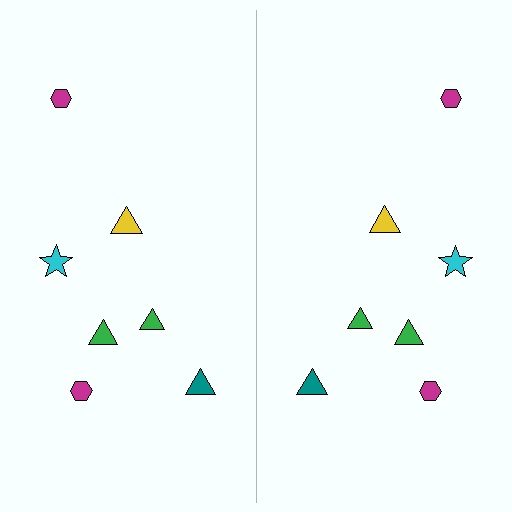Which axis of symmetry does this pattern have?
The pattern has a vertical axis of symmetry running through the center of the image.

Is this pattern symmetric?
Yes, this pattern has bilateral (reflection) symmetry.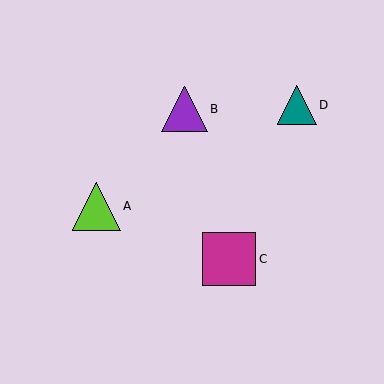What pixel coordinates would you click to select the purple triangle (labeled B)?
Click at (184, 109) to select the purple triangle B.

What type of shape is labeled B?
Shape B is a purple triangle.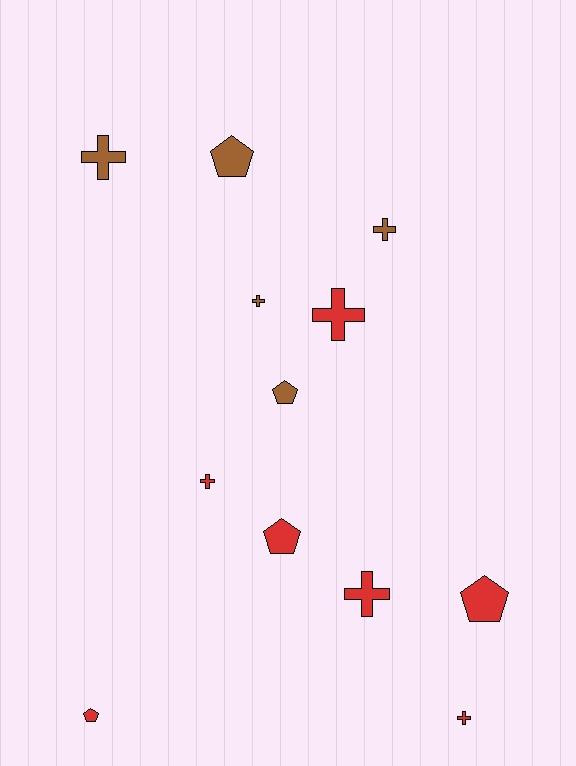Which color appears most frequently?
Red, with 7 objects.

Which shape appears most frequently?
Cross, with 7 objects.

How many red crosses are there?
There are 4 red crosses.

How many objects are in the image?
There are 12 objects.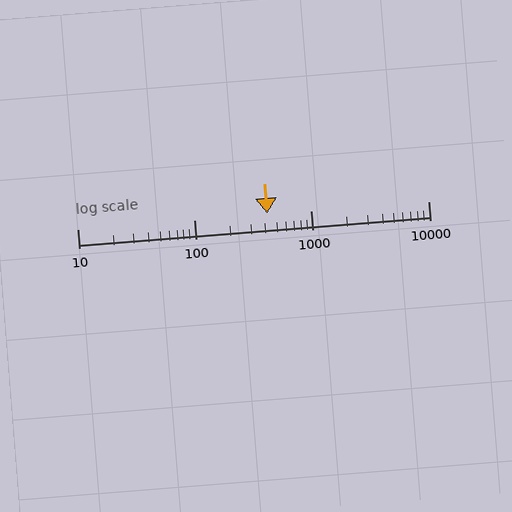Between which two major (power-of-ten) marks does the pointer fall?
The pointer is between 100 and 1000.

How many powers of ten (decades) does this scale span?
The scale spans 3 decades, from 10 to 10000.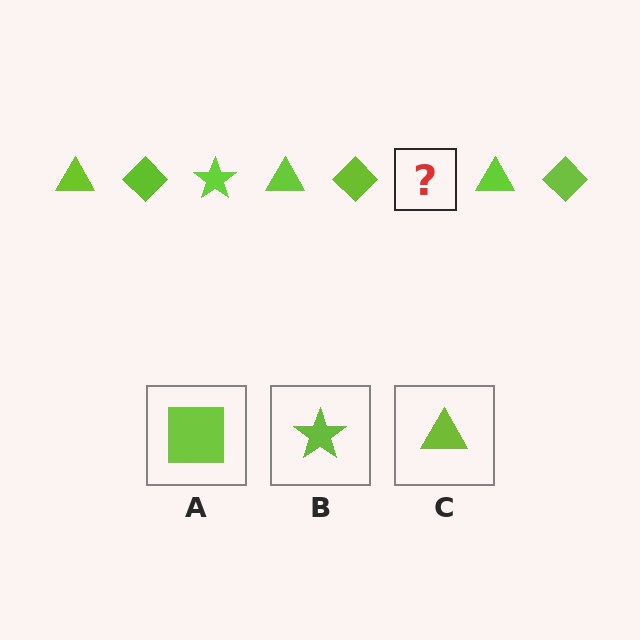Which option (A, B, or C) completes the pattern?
B.